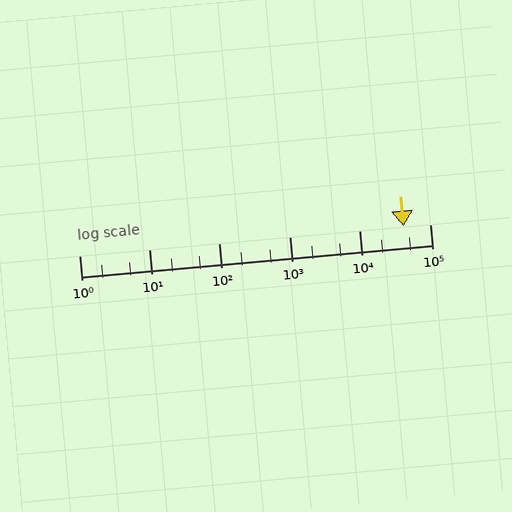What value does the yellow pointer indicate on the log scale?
The pointer indicates approximately 42000.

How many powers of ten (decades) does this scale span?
The scale spans 5 decades, from 1 to 100000.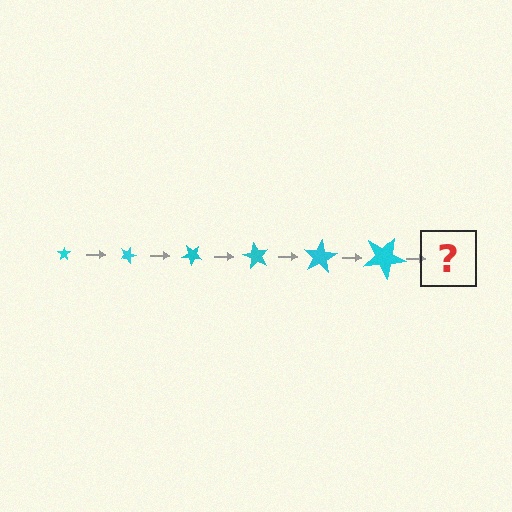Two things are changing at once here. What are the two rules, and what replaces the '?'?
The two rules are that the star grows larger each step and it rotates 20 degrees each step. The '?' should be a star, larger than the previous one and rotated 120 degrees from the start.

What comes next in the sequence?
The next element should be a star, larger than the previous one and rotated 120 degrees from the start.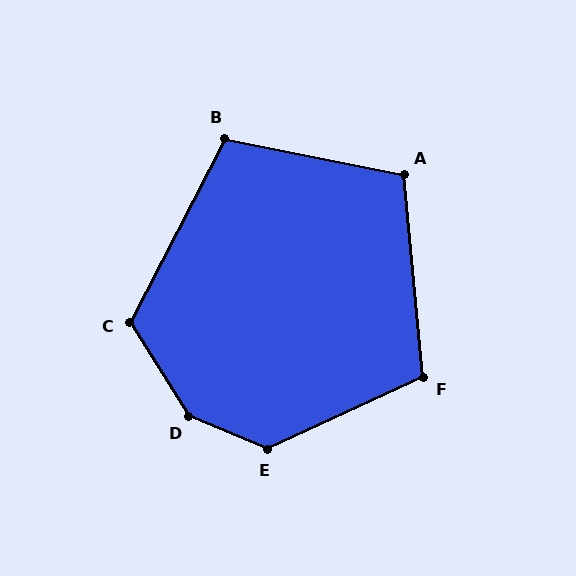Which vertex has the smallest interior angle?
B, at approximately 106 degrees.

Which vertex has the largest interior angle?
D, at approximately 145 degrees.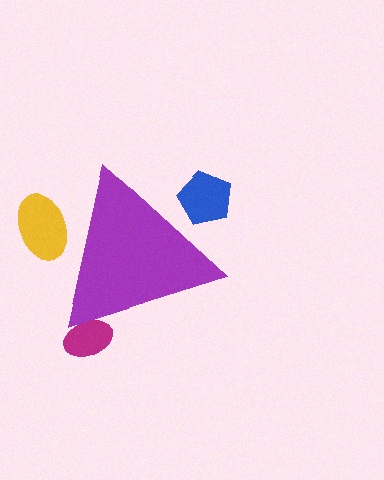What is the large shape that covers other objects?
A purple triangle.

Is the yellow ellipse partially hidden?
Yes, the yellow ellipse is partially hidden behind the purple triangle.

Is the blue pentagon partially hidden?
Yes, the blue pentagon is partially hidden behind the purple triangle.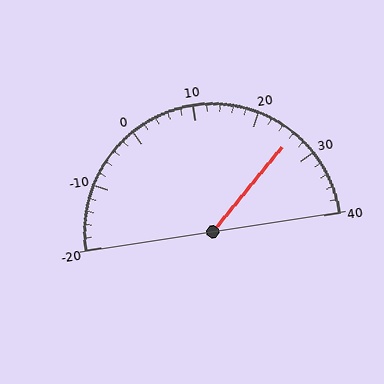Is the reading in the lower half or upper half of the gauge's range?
The reading is in the upper half of the range (-20 to 40).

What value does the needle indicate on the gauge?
The needle indicates approximately 26.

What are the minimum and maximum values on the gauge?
The gauge ranges from -20 to 40.